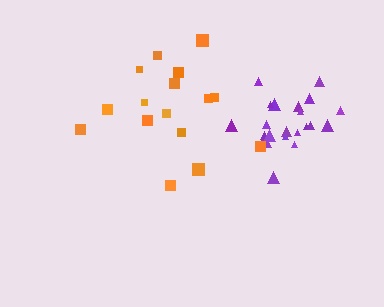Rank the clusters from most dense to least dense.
purple, orange.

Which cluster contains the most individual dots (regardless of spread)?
Purple (22).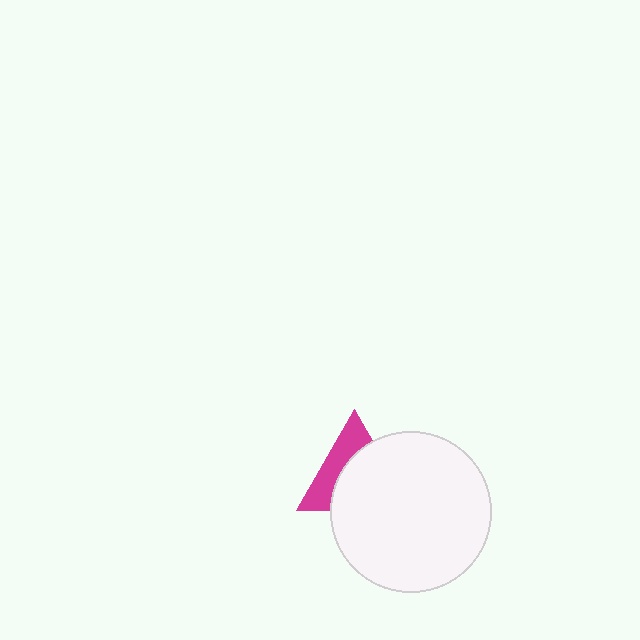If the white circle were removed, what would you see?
You would see the complete magenta triangle.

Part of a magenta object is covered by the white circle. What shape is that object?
It is a triangle.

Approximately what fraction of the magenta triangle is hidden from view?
Roughly 59% of the magenta triangle is hidden behind the white circle.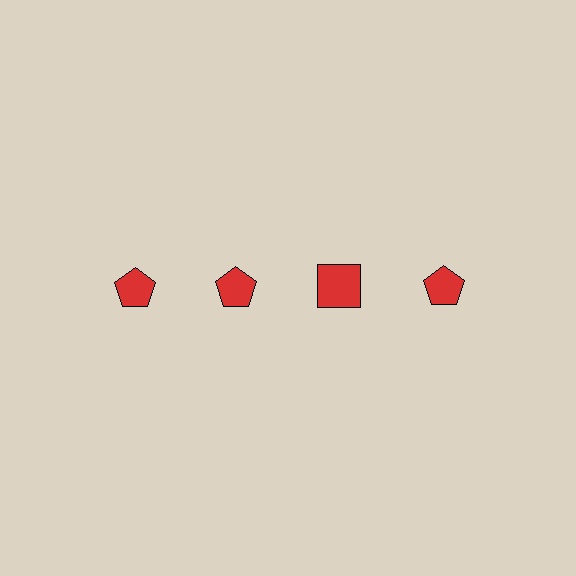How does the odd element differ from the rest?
It has a different shape: square instead of pentagon.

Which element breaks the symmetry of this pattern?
The red square in the top row, center column breaks the symmetry. All other shapes are red pentagons.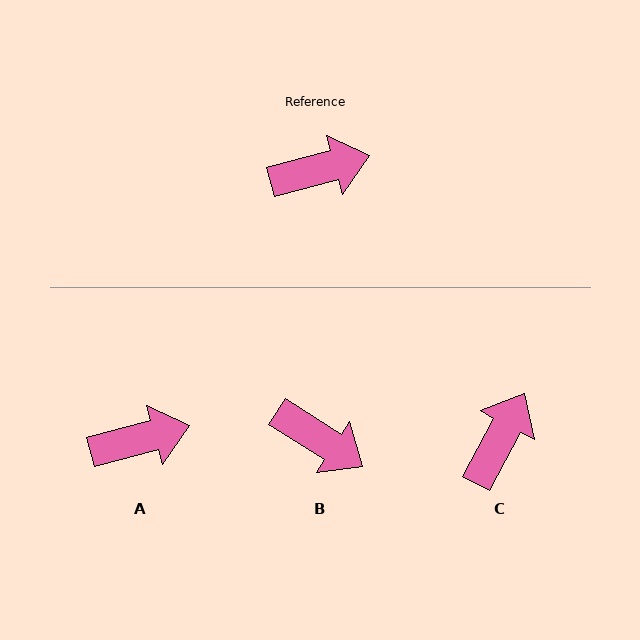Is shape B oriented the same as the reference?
No, it is off by about 48 degrees.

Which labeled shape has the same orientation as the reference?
A.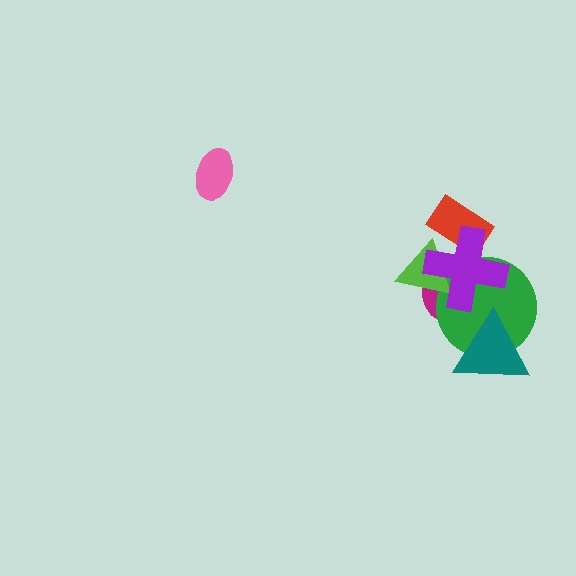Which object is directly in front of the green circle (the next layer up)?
The lime triangle is directly in front of the green circle.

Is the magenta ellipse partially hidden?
Yes, it is partially covered by another shape.